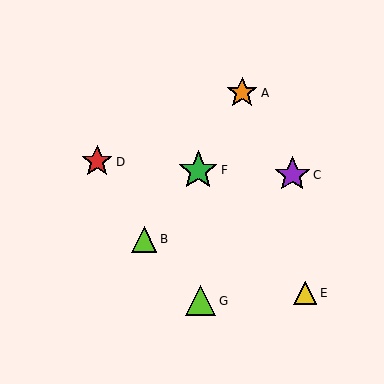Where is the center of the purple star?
The center of the purple star is at (292, 175).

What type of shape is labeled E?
Shape E is a yellow triangle.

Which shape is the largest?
The green star (labeled F) is the largest.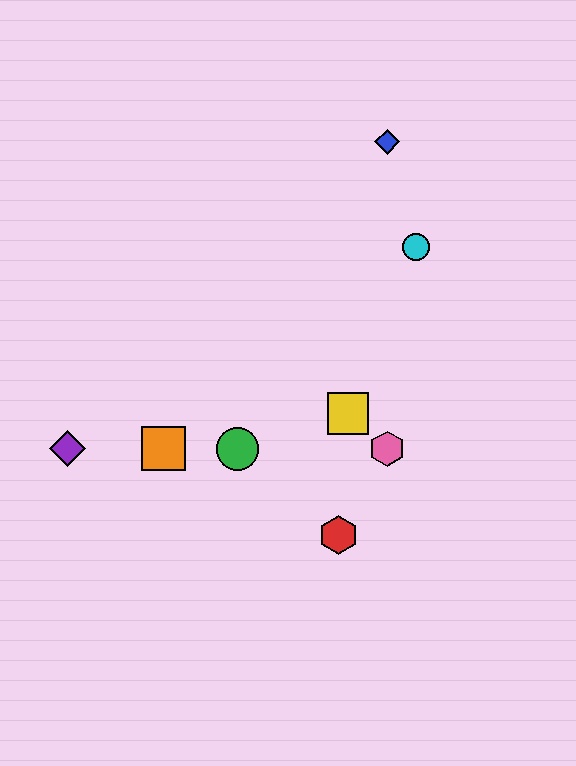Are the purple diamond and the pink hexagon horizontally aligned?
Yes, both are at y≈449.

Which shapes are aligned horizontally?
The green circle, the purple diamond, the orange square, the pink hexagon are aligned horizontally.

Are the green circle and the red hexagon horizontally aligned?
No, the green circle is at y≈449 and the red hexagon is at y≈535.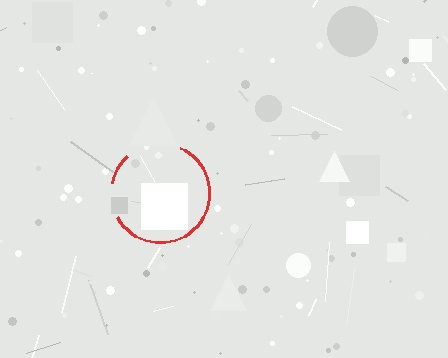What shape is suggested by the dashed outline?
The dashed outline suggests a circle.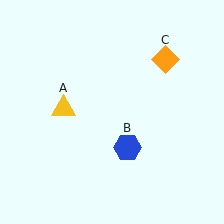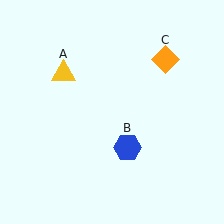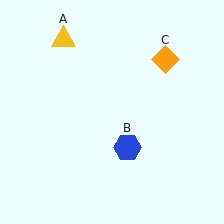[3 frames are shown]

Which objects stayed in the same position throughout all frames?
Blue hexagon (object B) and orange diamond (object C) remained stationary.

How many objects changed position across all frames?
1 object changed position: yellow triangle (object A).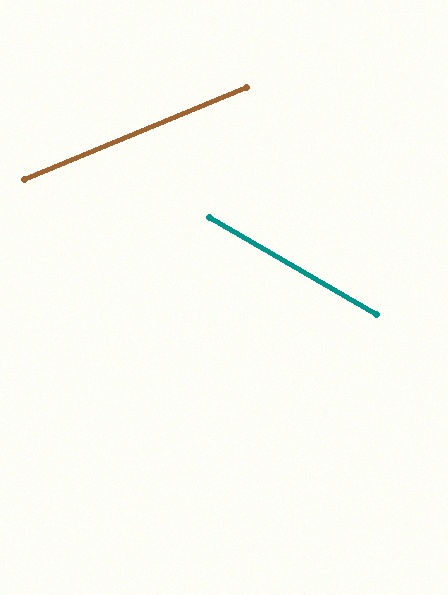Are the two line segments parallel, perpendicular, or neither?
Neither parallel nor perpendicular — they differ by about 52°.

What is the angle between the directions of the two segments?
Approximately 52 degrees.